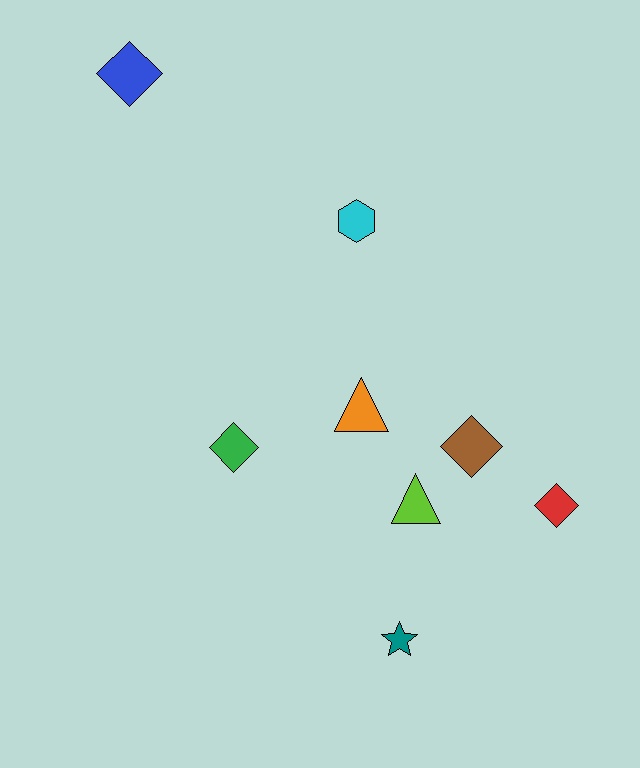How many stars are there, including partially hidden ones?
There is 1 star.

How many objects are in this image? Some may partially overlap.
There are 8 objects.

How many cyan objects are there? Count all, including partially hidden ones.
There is 1 cyan object.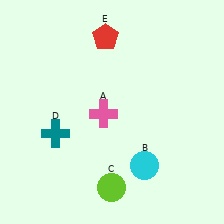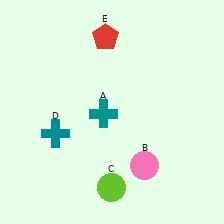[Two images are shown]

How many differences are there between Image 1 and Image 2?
There are 2 differences between the two images.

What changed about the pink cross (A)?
In Image 1, A is pink. In Image 2, it changed to teal.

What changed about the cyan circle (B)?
In Image 1, B is cyan. In Image 2, it changed to pink.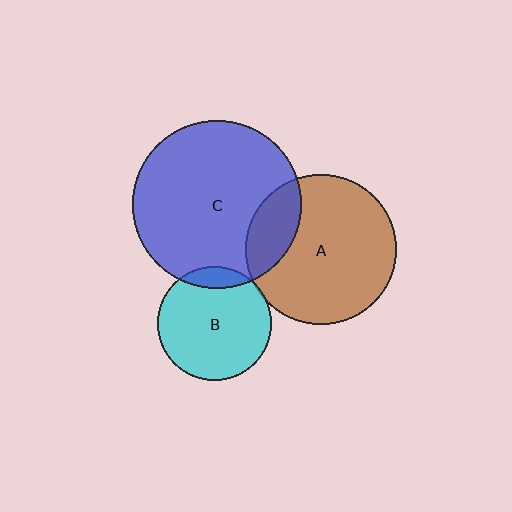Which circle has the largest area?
Circle C (blue).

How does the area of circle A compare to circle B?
Approximately 1.7 times.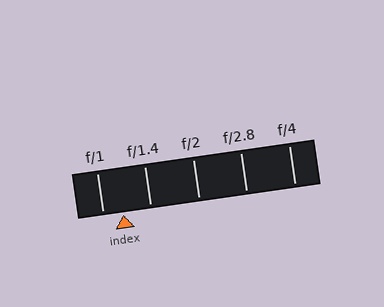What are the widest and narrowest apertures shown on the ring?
The widest aperture shown is f/1 and the narrowest is f/4.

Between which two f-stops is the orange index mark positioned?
The index mark is between f/1 and f/1.4.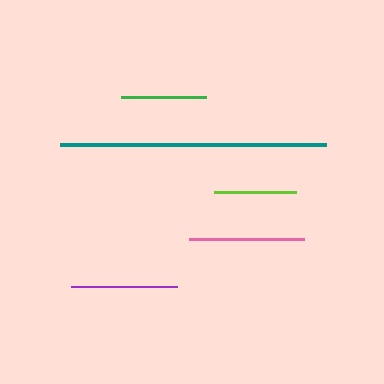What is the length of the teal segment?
The teal segment is approximately 267 pixels long.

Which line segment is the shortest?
The lime line is the shortest at approximately 82 pixels.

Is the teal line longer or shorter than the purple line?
The teal line is longer than the purple line.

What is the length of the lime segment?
The lime segment is approximately 82 pixels long.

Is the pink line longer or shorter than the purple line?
The pink line is longer than the purple line.